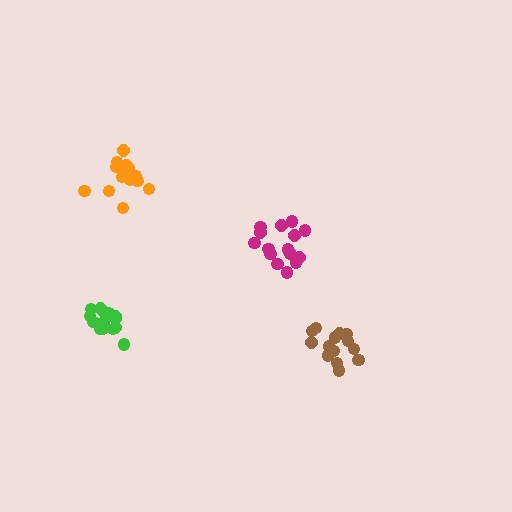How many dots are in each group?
Group 1: 14 dots, Group 2: 14 dots, Group 3: 15 dots, Group 4: 14 dots (57 total).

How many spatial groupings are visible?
There are 4 spatial groupings.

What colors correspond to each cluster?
The clusters are colored: orange, green, magenta, brown.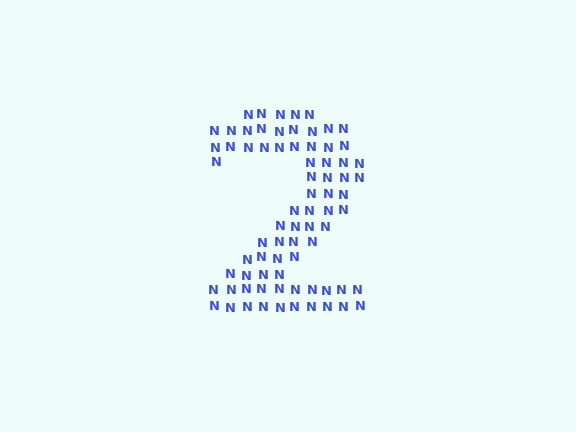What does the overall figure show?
The overall figure shows the digit 2.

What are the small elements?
The small elements are letter N's.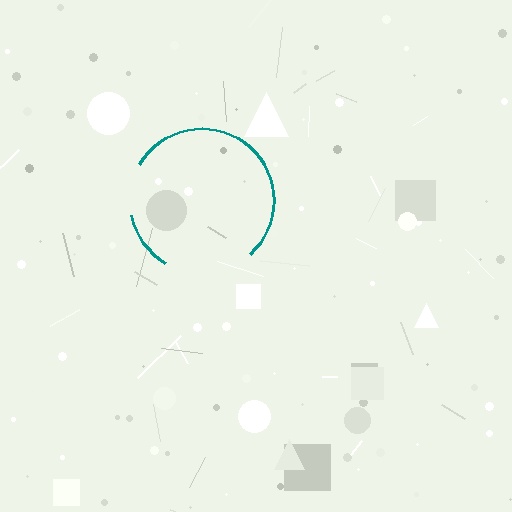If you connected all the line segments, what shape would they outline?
They would outline a circle.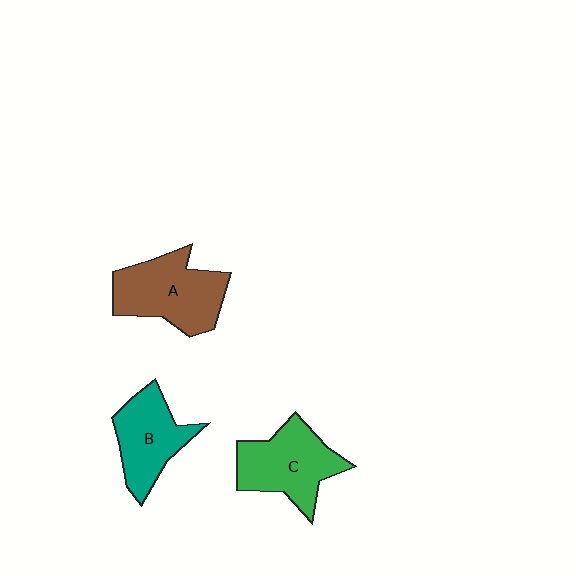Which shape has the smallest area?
Shape B (teal).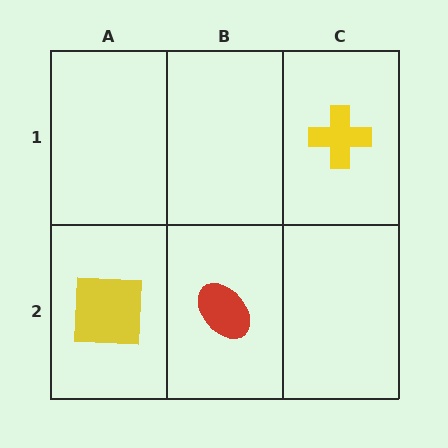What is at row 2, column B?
A red ellipse.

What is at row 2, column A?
A yellow square.